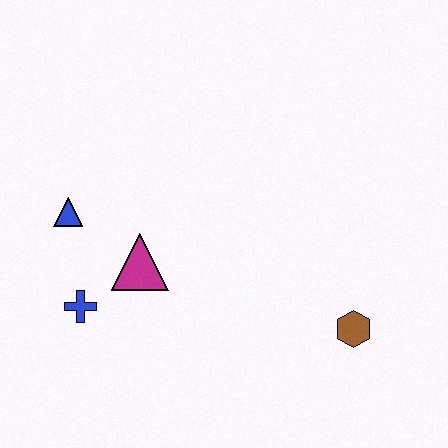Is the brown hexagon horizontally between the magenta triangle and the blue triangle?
No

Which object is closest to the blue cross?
The magenta triangle is closest to the blue cross.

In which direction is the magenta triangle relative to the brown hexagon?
The magenta triangle is to the left of the brown hexagon.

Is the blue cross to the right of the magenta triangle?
No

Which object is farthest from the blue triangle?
The brown hexagon is farthest from the blue triangle.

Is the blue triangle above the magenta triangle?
Yes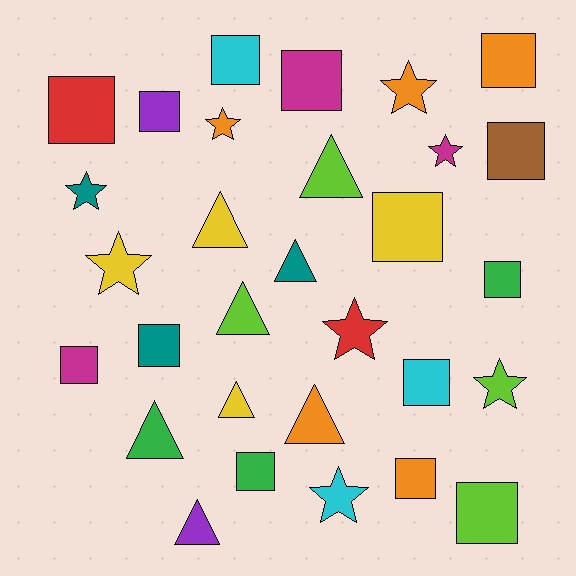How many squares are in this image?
There are 14 squares.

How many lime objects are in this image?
There are 4 lime objects.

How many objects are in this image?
There are 30 objects.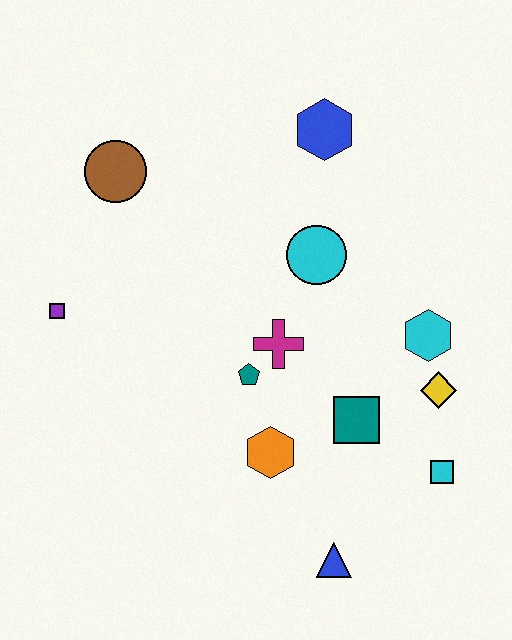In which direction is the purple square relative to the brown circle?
The purple square is below the brown circle.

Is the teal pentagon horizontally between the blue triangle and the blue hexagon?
No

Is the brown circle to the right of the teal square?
No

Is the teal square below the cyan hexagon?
Yes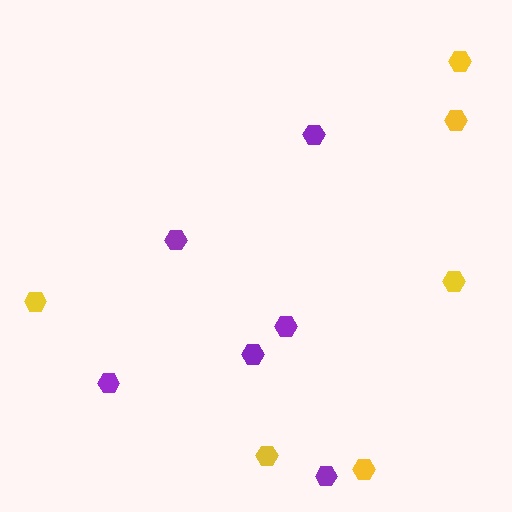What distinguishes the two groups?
There are 2 groups: one group of yellow hexagons (6) and one group of purple hexagons (6).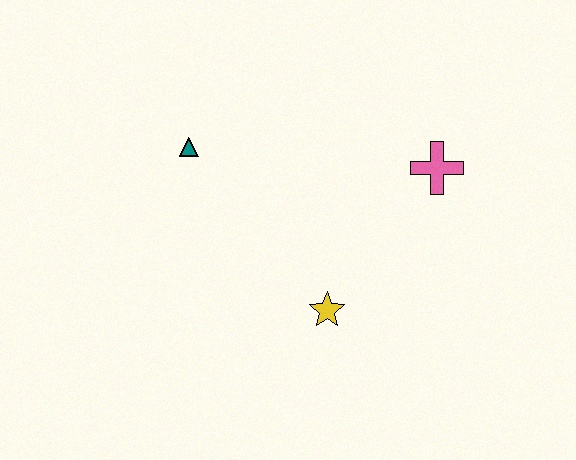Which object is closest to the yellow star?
The pink cross is closest to the yellow star.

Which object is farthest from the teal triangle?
The pink cross is farthest from the teal triangle.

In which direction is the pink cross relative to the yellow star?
The pink cross is above the yellow star.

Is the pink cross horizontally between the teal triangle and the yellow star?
No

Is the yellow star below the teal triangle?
Yes